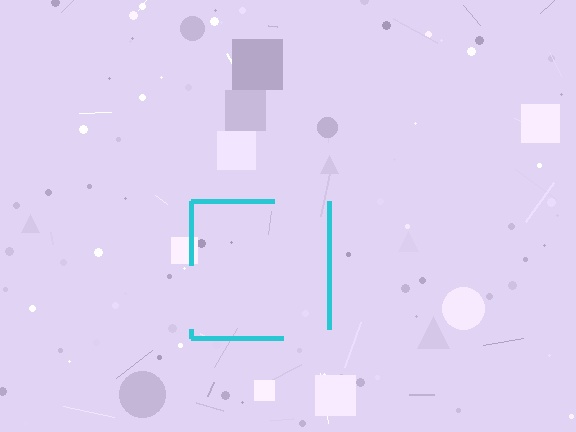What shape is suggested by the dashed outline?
The dashed outline suggests a square.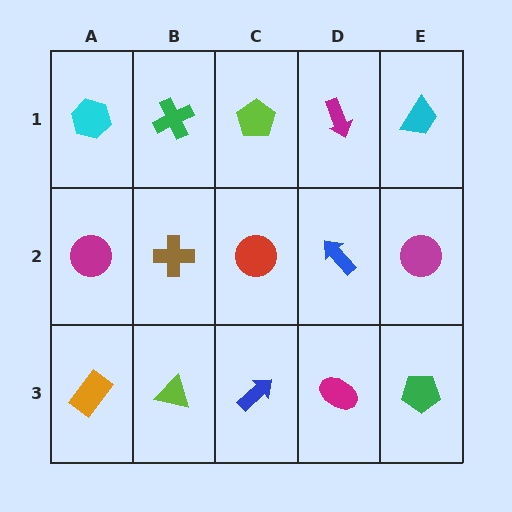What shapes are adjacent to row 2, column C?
A lime pentagon (row 1, column C), a blue arrow (row 3, column C), a brown cross (row 2, column B), a blue arrow (row 2, column D).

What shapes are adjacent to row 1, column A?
A magenta circle (row 2, column A), a green cross (row 1, column B).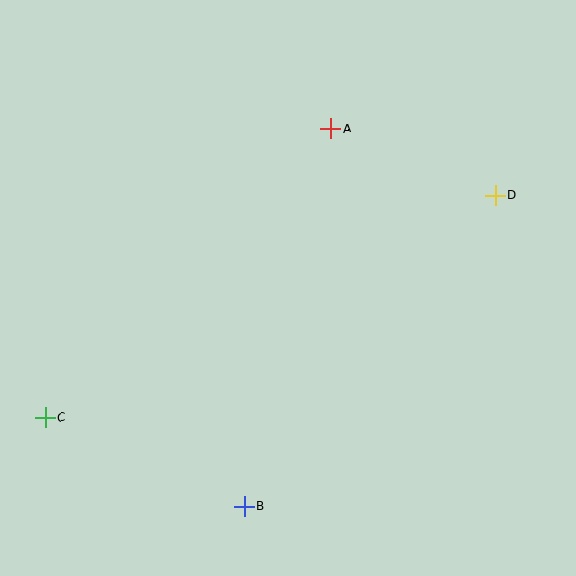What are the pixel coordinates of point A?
Point A is at (331, 129).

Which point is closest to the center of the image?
Point A at (331, 129) is closest to the center.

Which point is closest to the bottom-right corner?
Point B is closest to the bottom-right corner.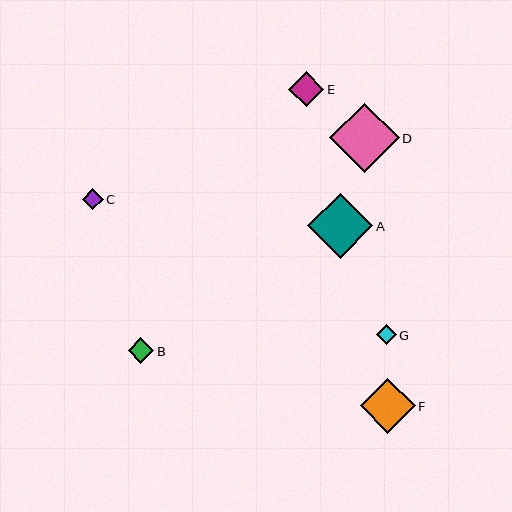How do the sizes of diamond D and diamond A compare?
Diamond D and diamond A are approximately the same size.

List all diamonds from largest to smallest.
From largest to smallest: D, A, F, E, B, C, G.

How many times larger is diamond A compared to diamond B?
Diamond A is approximately 2.6 times the size of diamond B.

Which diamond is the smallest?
Diamond G is the smallest with a size of approximately 20 pixels.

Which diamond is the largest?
Diamond D is the largest with a size of approximately 69 pixels.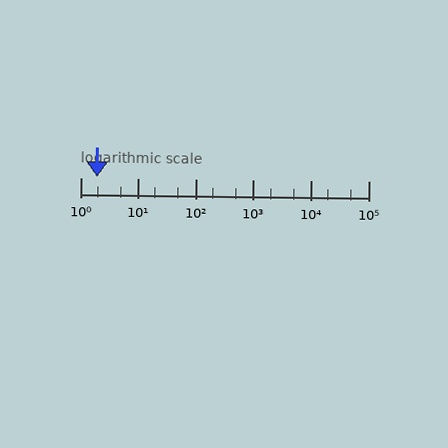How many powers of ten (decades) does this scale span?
The scale spans 5 decades, from 1 to 100000.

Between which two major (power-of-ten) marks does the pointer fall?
The pointer is between 1 and 10.